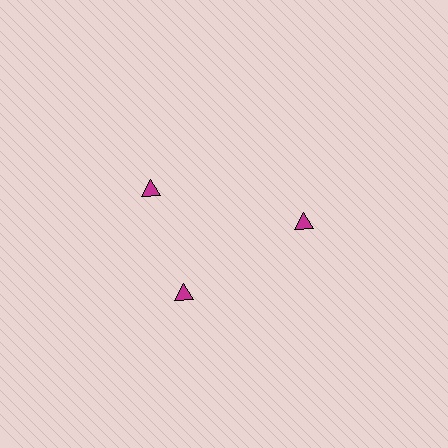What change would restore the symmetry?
The symmetry would be restored by rotating it back into even spacing with its neighbors so that all 3 triangles sit at equal angles and equal distance from the center.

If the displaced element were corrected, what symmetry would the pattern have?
It would have 3-fold rotational symmetry — the pattern would map onto itself every 120 degrees.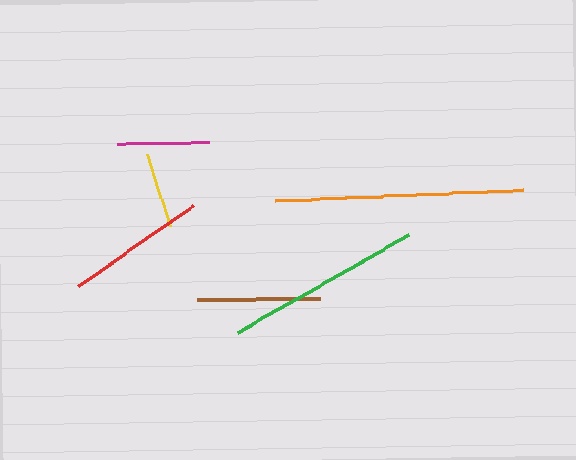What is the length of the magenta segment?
The magenta segment is approximately 92 pixels long.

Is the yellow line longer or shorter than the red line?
The red line is longer than the yellow line.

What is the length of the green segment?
The green segment is approximately 197 pixels long.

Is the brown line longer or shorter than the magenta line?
The brown line is longer than the magenta line.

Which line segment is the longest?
The orange line is the longest at approximately 249 pixels.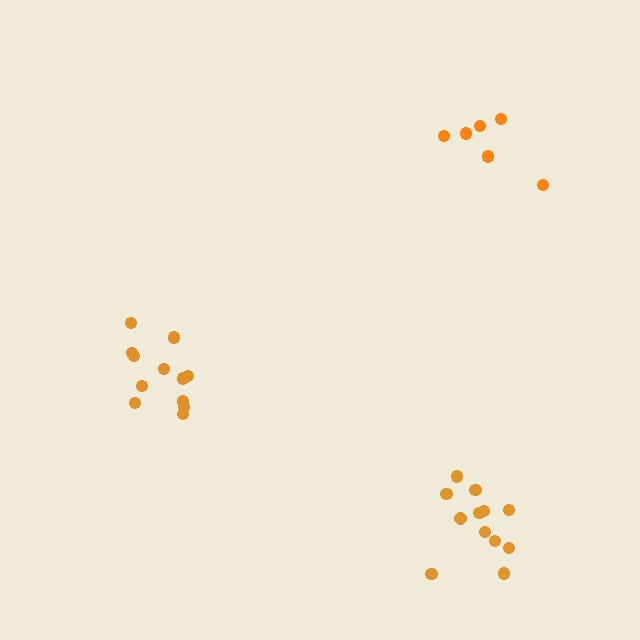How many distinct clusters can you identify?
There are 3 distinct clusters.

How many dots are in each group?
Group 1: 12 dots, Group 2: 6 dots, Group 3: 12 dots (30 total).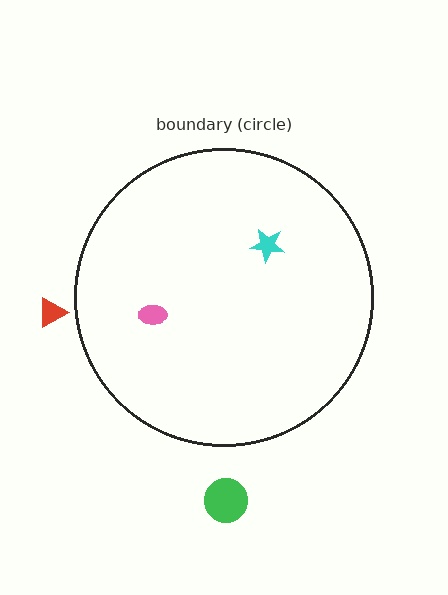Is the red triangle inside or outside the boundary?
Outside.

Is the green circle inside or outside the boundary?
Outside.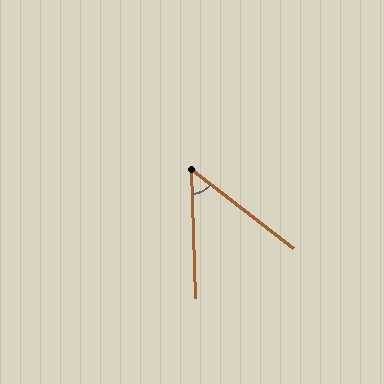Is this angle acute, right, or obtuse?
It is acute.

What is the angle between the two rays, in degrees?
Approximately 50 degrees.